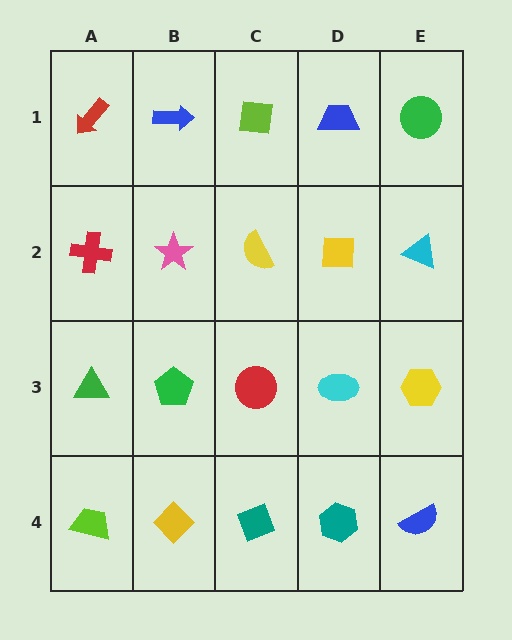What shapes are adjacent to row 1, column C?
A yellow semicircle (row 2, column C), a blue arrow (row 1, column B), a blue trapezoid (row 1, column D).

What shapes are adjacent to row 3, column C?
A yellow semicircle (row 2, column C), a teal diamond (row 4, column C), a green pentagon (row 3, column B), a cyan ellipse (row 3, column D).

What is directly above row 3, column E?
A cyan triangle.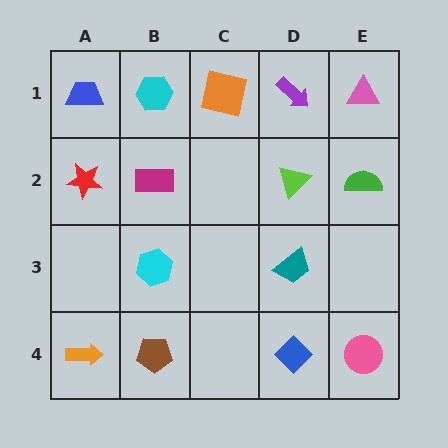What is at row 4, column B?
A brown pentagon.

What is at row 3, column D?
A teal trapezoid.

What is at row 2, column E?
A green semicircle.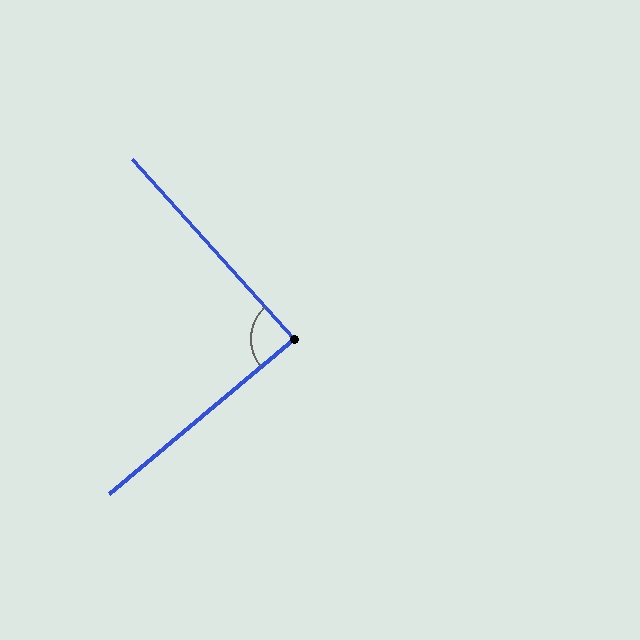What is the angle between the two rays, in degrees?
Approximately 88 degrees.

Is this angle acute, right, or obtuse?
It is approximately a right angle.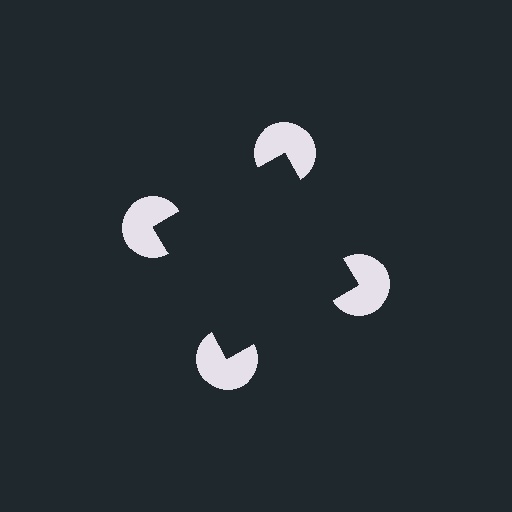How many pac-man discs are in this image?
There are 4 — one at each vertex of the illusory square.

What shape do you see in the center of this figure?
An illusory square — its edges are inferred from the aligned wedge cuts in the pac-man discs, not physically drawn.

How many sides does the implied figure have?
4 sides.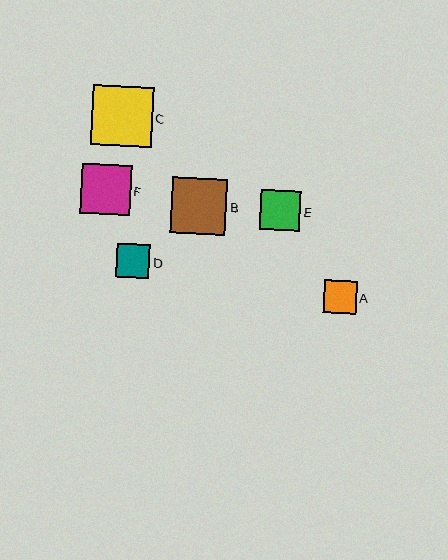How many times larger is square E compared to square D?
Square E is approximately 1.2 times the size of square D.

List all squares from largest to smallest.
From largest to smallest: C, B, F, E, D, A.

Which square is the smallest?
Square A is the smallest with a size of approximately 32 pixels.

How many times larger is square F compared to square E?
Square F is approximately 1.2 times the size of square E.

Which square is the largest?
Square C is the largest with a size of approximately 60 pixels.